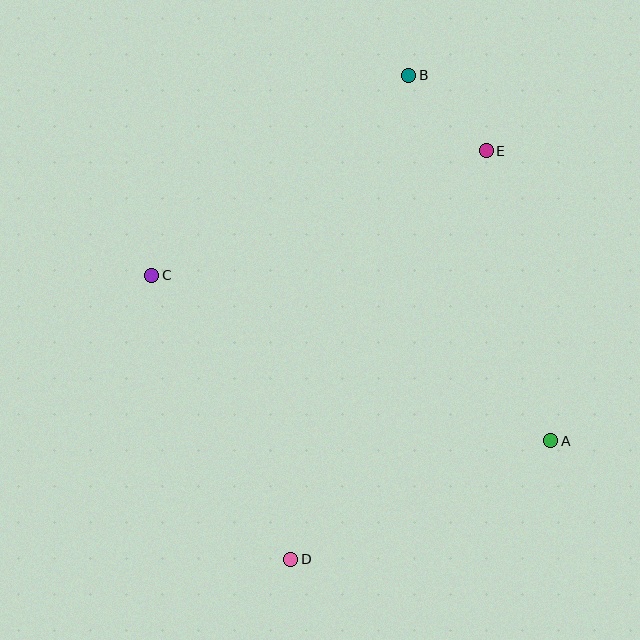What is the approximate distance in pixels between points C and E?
The distance between C and E is approximately 357 pixels.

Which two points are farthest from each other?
Points B and D are farthest from each other.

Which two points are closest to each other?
Points B and E are closest to each other.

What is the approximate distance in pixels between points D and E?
The distance between D and E is approximately 453 pixels.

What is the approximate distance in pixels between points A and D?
The distance between A and D is approximately 286 pixels.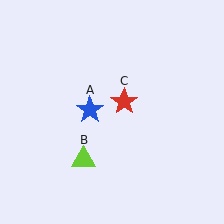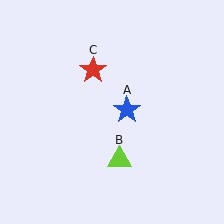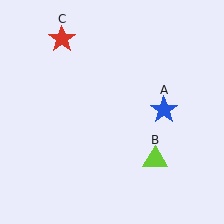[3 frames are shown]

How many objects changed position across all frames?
3 objects changed position: blue star (object A), lime triangle (object B), red star (object C).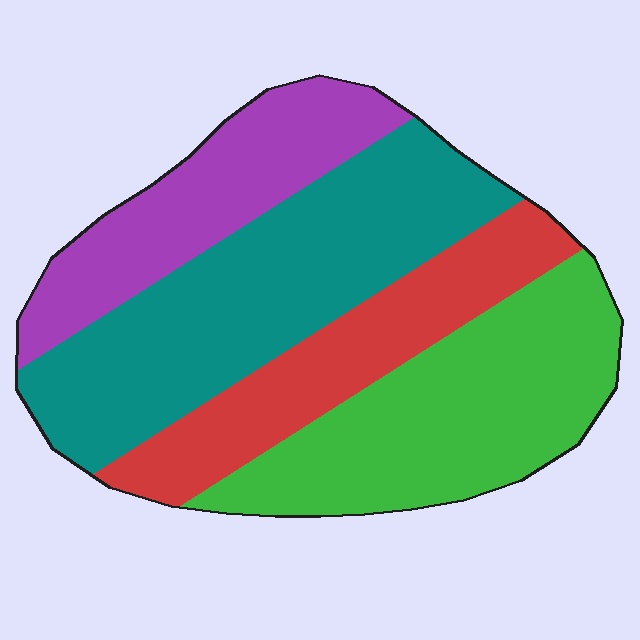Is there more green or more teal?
Teal.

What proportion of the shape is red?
Red covers about 20% of the shape.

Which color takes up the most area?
Teal, at roughly 35%.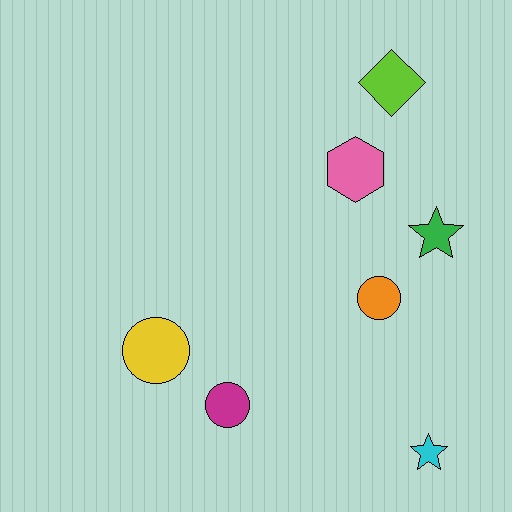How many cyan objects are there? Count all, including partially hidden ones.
There is 1 cyan object.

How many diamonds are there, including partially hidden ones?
There is 1 diamond.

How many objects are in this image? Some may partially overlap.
There are 7 objects.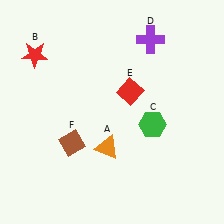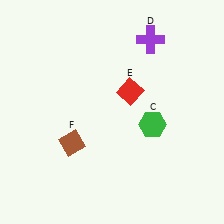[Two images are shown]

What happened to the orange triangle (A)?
The orange triangle (A) was removed in Image 2. It was in the bottom-left area of Image 1.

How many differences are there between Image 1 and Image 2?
There are 2 differences between the two images.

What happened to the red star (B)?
The red star (B) was removed in Image 2. It was in the top-left area of Image 1.